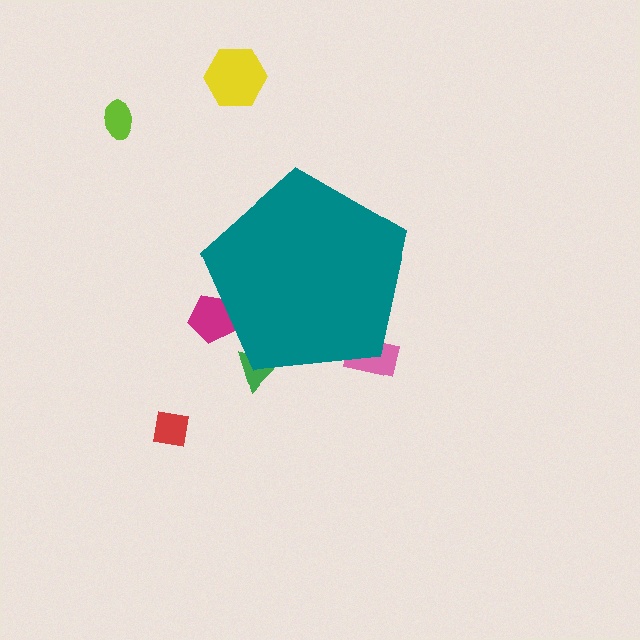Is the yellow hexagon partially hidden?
No, the yellow hexagon is fully visible.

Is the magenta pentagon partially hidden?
Yes, the magenta pentagon is partially hidden behind the teal pentagon.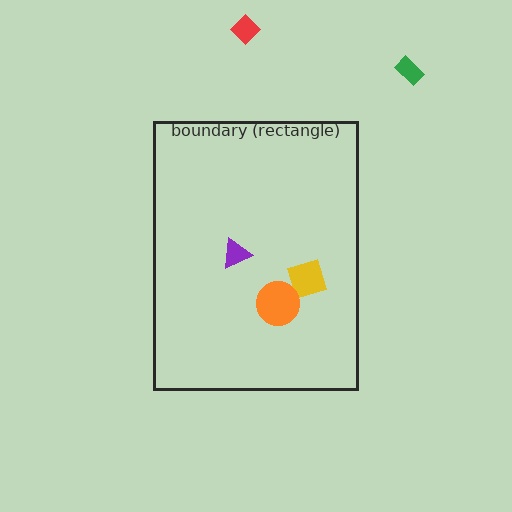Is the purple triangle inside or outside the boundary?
Inside.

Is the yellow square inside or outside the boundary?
Inside.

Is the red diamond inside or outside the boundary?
Outside.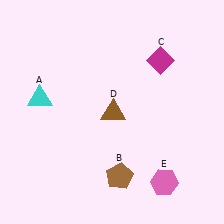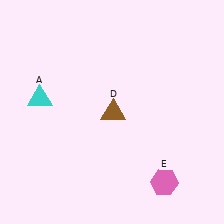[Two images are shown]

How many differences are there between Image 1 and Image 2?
There are 2 differences between the two images.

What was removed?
The magenta diamond (C), the brown pentagon (B) were removed in Image 2.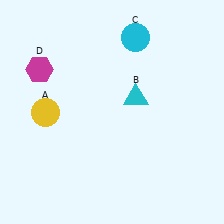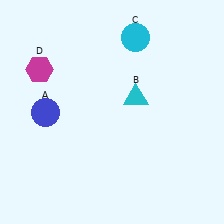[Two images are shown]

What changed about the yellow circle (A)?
In Image 1, A is yellow. In Image 2, it changed to blue.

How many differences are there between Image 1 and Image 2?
There is 1 difference between the two images.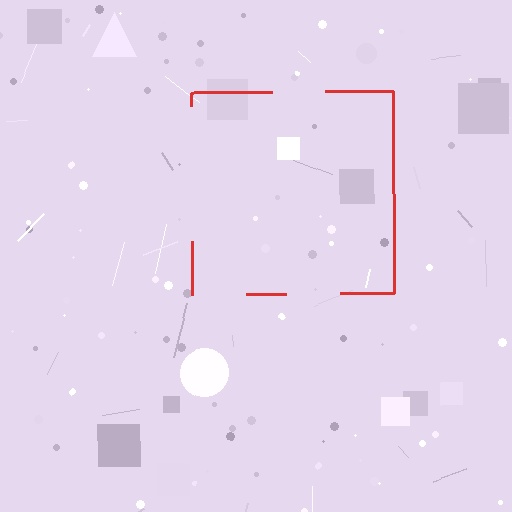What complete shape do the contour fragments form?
The contour fragments form a square.